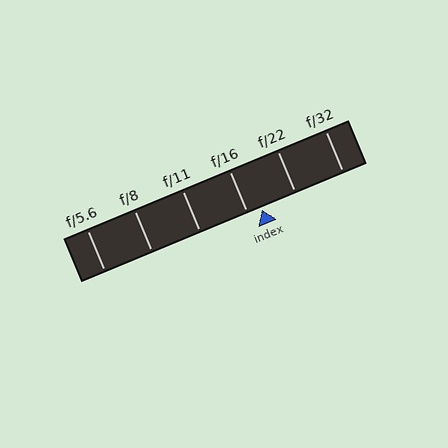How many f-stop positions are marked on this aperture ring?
There are 6 f-stop positions marked.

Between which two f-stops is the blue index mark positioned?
The index mark is between f/16 and f/22.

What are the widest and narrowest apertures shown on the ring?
The widest aperture shown is f/5.6 and the narrowest is f/32.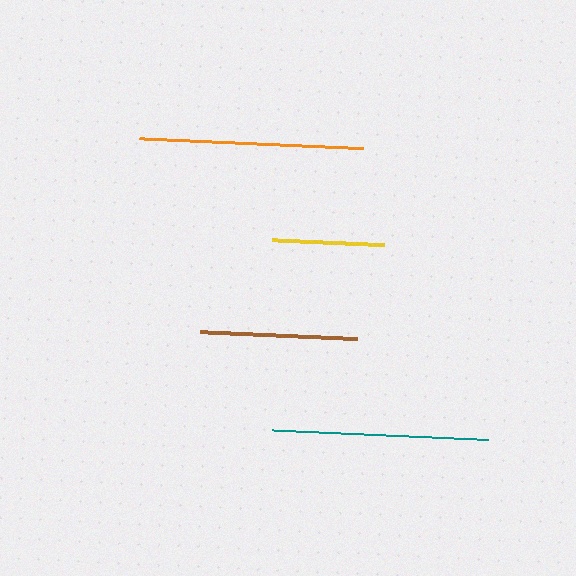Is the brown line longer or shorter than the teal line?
The teal line is longer than the brown line.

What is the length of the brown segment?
The brown segment is approximately 156 pixels long.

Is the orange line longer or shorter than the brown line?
The orange line is longer than the brown line.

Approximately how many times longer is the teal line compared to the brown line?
The teal line is approximately 1.4 times the length of the brown line.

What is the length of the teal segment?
The teal segment is approximately 217 pixels long.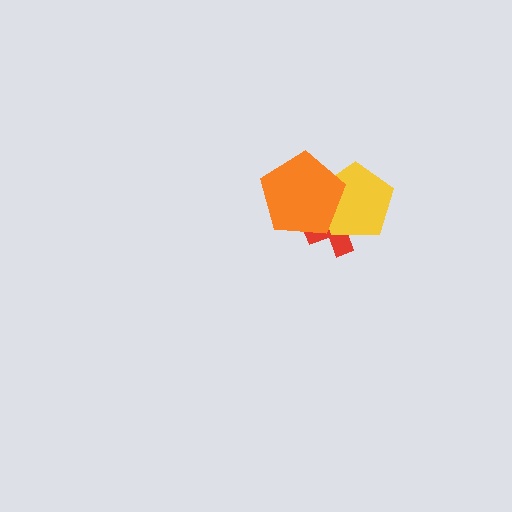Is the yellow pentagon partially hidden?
Yes, it is partially covered by another shape.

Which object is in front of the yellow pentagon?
The orange pentagon is in front of the yellow pentagon.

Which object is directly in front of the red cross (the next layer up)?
The yellow pentagon is directly in front of the red cross.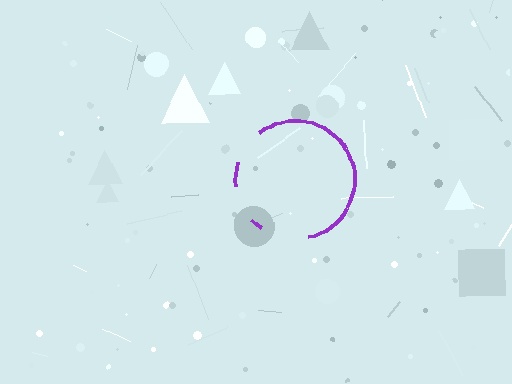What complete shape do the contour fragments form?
The contour fragments form a circle.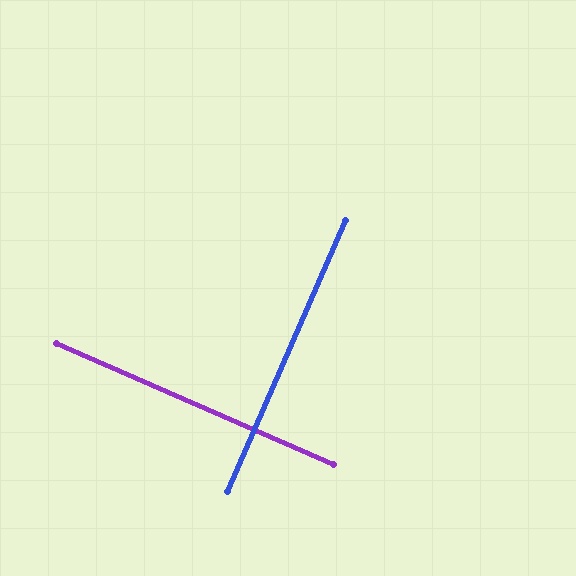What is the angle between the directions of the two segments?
Approximately 90 degrees.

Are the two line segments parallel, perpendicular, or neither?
Perpendicular — they meet at approximately 90°.